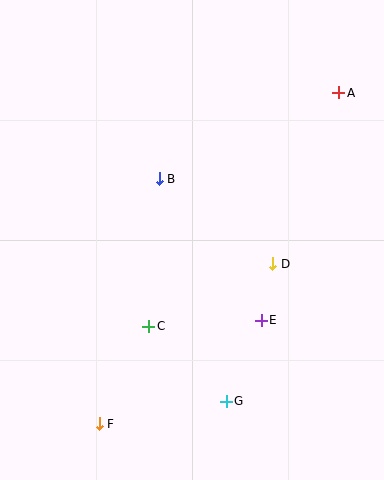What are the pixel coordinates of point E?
Point E is at (261, 320).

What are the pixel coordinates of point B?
Point B is at (159, 179).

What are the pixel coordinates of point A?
Point A is at (339, 93).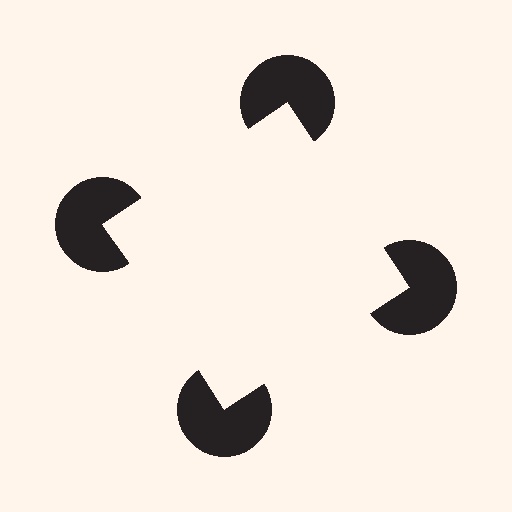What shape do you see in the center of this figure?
An illusory square — its edges are inferred from the aligned wedge cuts in the pac-man discs, not physically drawn.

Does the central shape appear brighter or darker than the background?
It typically appears slightly brighter than the background, even though no actual brightness change is drawn.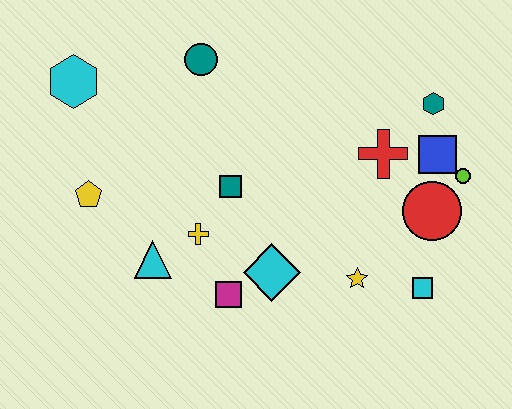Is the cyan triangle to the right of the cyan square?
No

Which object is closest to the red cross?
The blue square is closest to the red cross.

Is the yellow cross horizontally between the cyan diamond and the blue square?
No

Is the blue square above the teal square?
Yes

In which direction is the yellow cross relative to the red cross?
The yellow cross is to the left of the red cross.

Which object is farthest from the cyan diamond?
The cyan hexagon is farthest from the cyan diamond.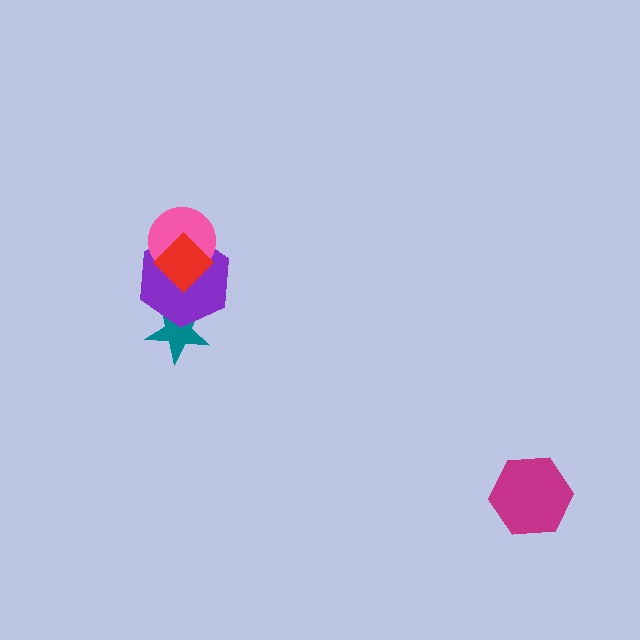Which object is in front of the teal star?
The purple hexagon is in front of the teal star.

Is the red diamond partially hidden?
No, no other shape covers it.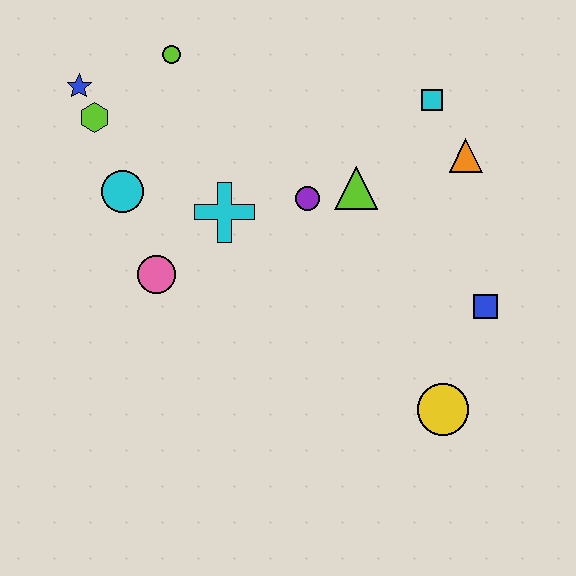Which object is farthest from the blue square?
The blue star is farthest from the blue square.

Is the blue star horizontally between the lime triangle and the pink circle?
No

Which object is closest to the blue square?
The yellow circle is closest to the blue square.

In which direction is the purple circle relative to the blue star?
The purple circle is to the right of the blue star.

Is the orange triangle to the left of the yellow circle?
No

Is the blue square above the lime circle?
No